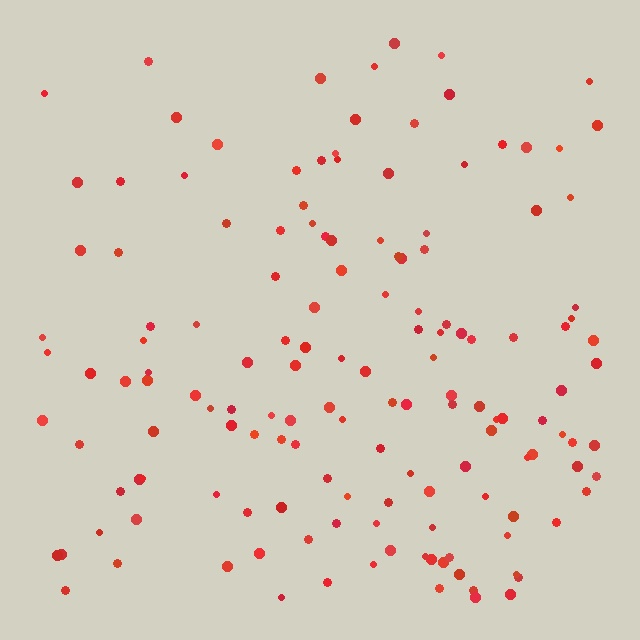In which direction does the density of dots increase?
From top to bottom, with the bottom side densest.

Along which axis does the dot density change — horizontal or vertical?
Vertical.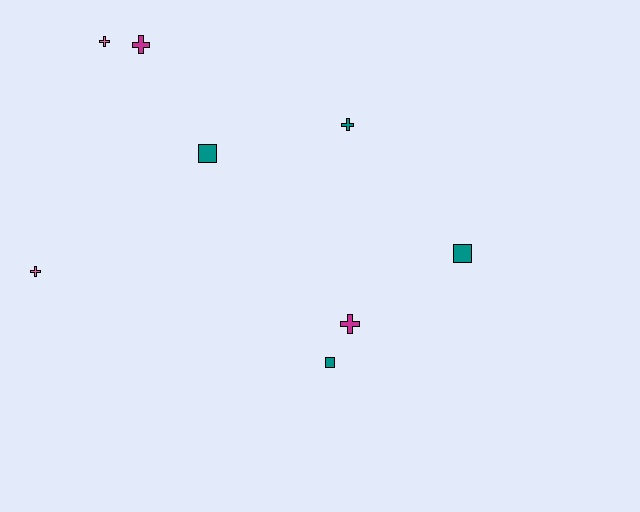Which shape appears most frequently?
Cross, with 5 objects.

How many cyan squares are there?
There are no cyan squares.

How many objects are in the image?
There are 8 objects.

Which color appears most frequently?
Teal, with 4 objects.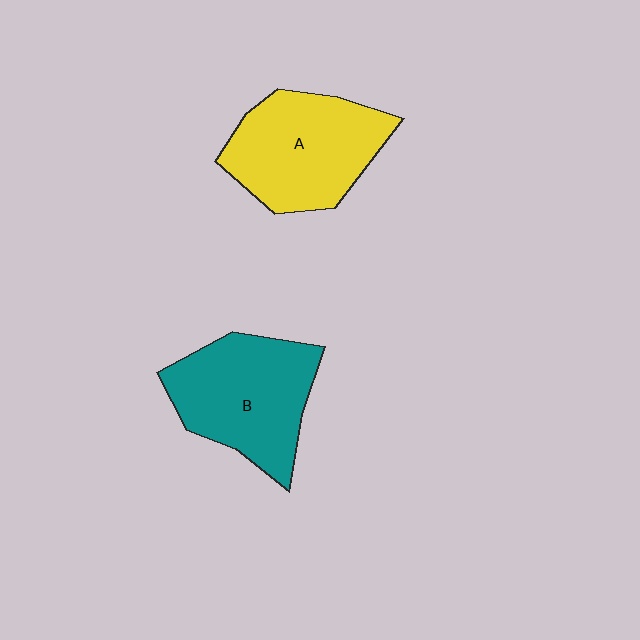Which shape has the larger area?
Shape B (teal).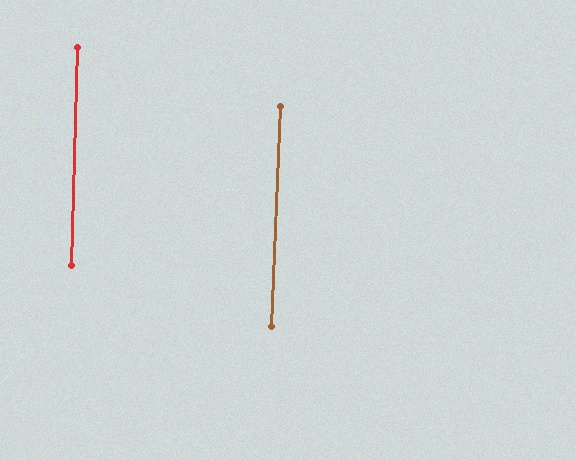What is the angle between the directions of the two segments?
Approximately 1 degree.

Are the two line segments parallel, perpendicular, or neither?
Parallel — their directions differ by only 1.0°.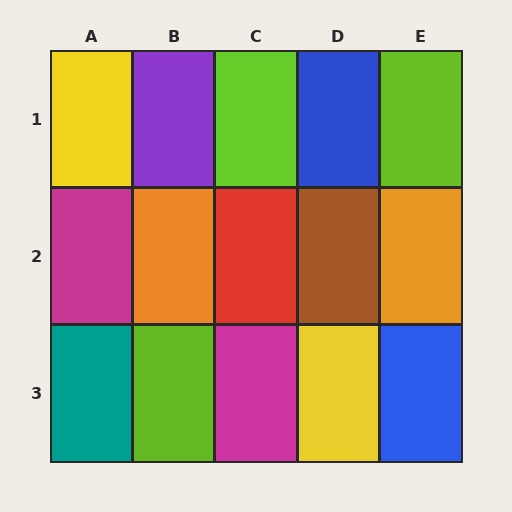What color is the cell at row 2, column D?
Brown.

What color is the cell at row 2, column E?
Orange.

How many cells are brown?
1 cell is brown.